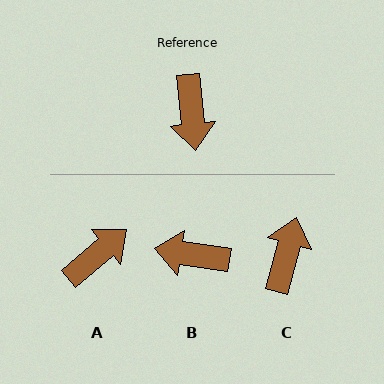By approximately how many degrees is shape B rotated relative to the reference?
Approximately 104 degrees clockwise.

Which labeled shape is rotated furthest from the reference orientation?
C, about 159 degrees away.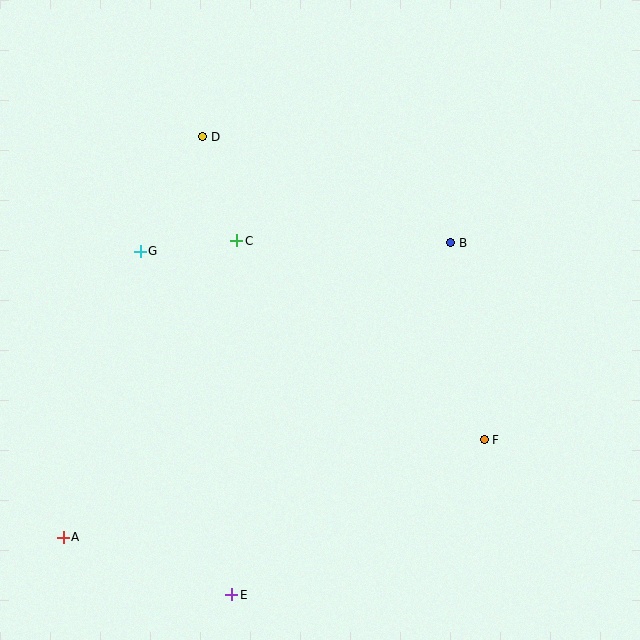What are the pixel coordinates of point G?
Point G is at (140, 251).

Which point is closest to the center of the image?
Point C at (237, 241) is closest to the center.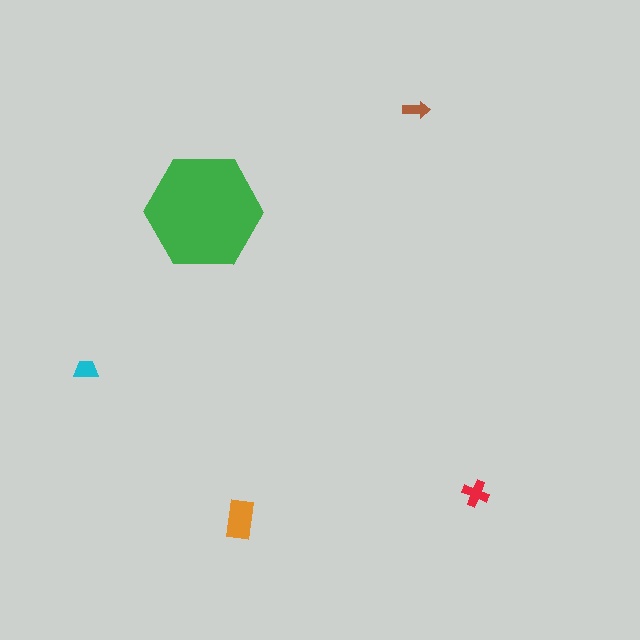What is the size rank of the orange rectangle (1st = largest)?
2nd.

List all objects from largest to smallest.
The green hexagon, the orange rectangle, the red cross, the cyan trapezoid, the brown arrow.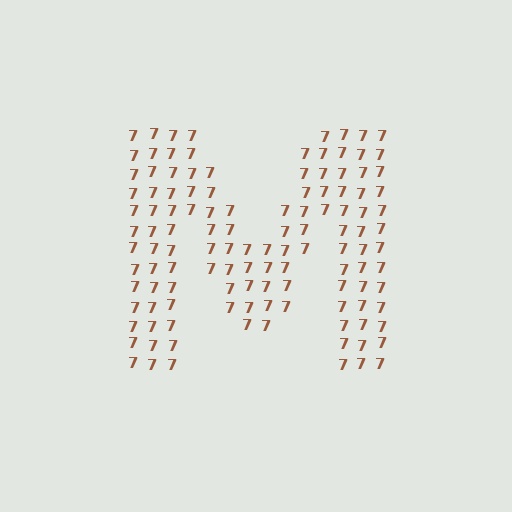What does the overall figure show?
The overall figure shows the letter M.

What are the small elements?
The small elements are digit 7's.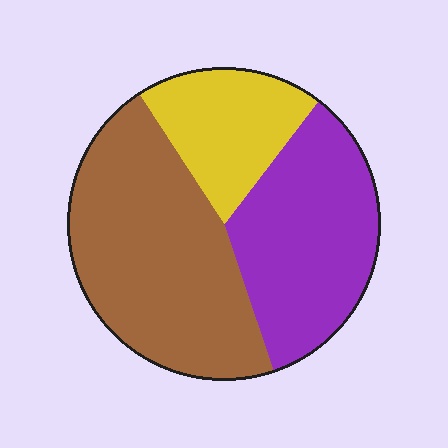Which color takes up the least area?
Yellow, at roughly 20%.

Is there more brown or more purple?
Brown.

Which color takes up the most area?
Brown, at roughly 45%.